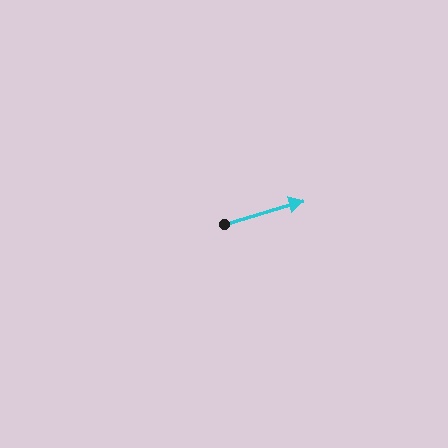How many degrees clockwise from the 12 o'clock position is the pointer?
Approximately 73 degrees.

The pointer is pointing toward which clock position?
Roughly 2 o'clock.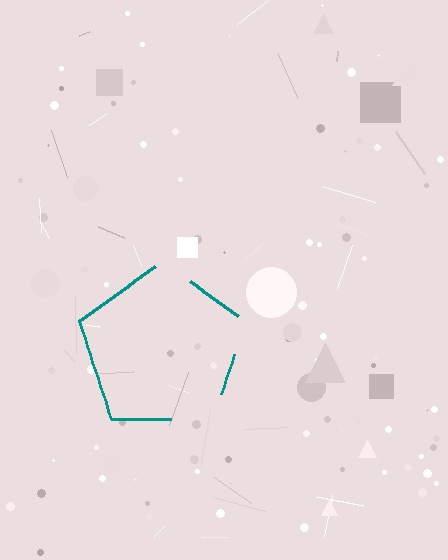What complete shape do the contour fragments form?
The contour fragments form a pentagon.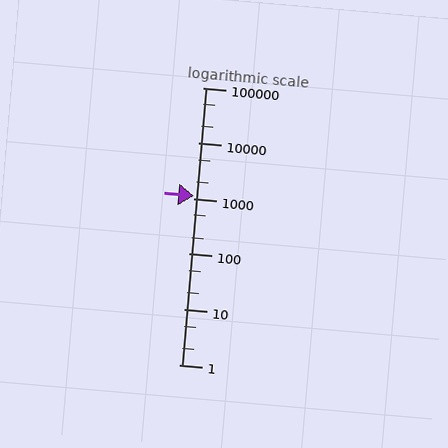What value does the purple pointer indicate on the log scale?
The pointer indicates approximately 1100.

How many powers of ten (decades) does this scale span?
The scale spans 5 decades, from 1 to 100000.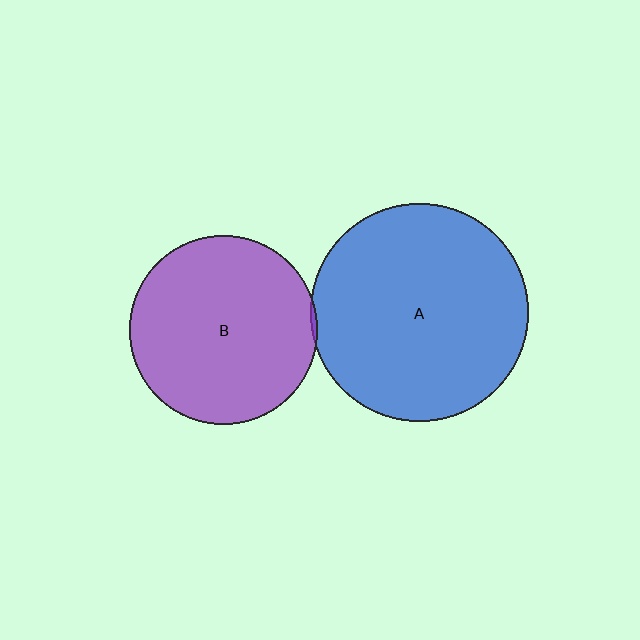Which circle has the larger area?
Circle A (blue).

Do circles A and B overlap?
Yes.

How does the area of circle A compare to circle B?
Approximately 1.3 times.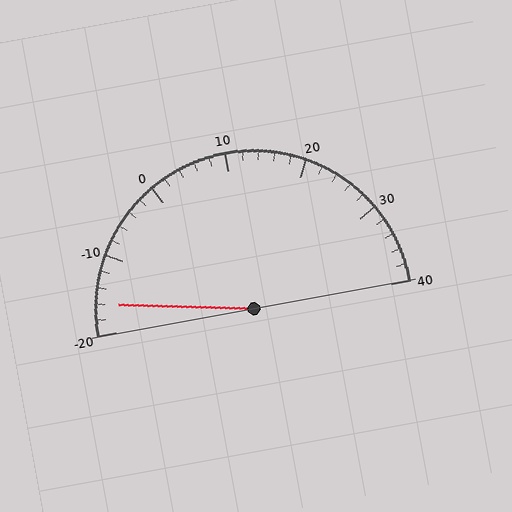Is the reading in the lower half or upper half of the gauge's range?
The reading is in the lower half of the range (-20 to 40).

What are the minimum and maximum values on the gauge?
The gauge ranges from -20 to 40.